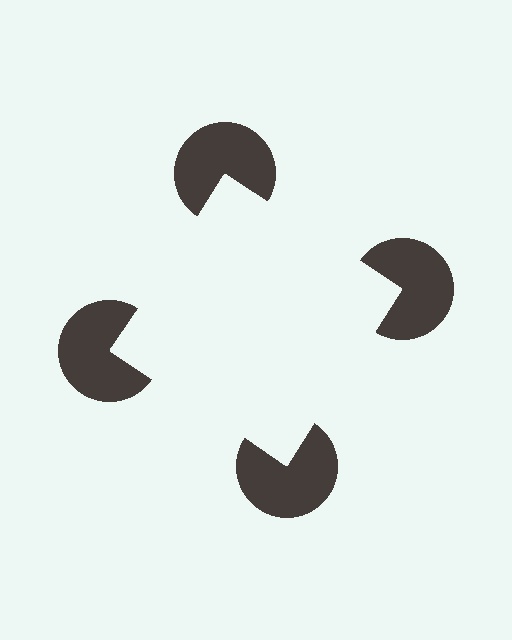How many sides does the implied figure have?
4 sides.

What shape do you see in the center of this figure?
An illusory square — its edges are inferred from the aligned wedge cuts in the pac-man discs, not physically drawn.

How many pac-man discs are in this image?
There are 4 — one at each vertex of the illusory square.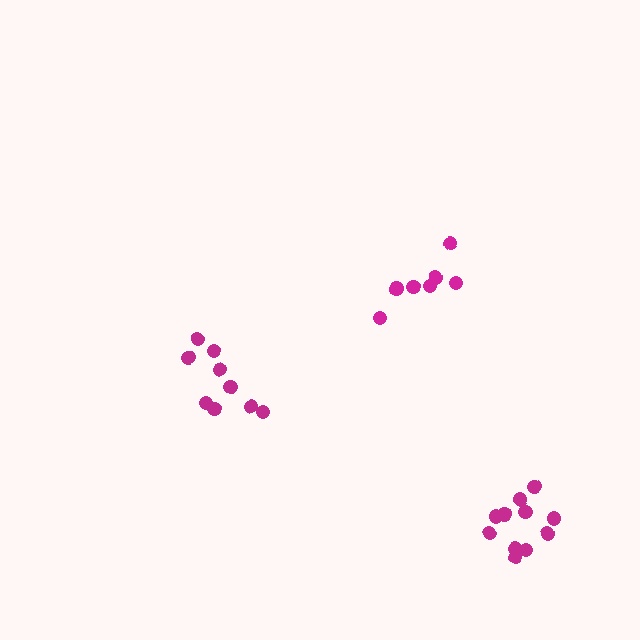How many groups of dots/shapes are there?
There are 3 groups.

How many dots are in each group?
Group 1: 9 dots, Group 2: 12 dots, Group 3: 7 dots (28 total).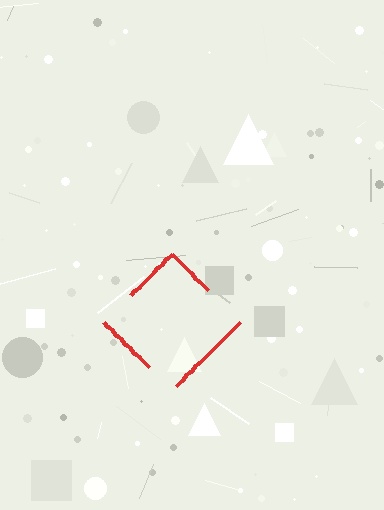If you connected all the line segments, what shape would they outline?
They would outline a diamond.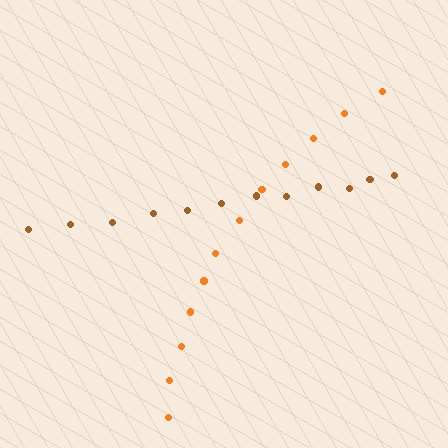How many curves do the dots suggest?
There are 2 distinct paths.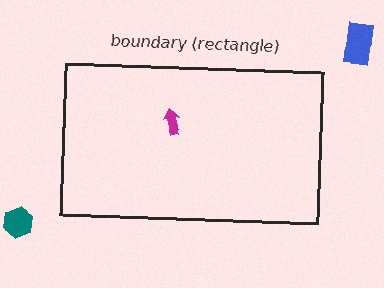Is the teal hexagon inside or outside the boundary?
Outside.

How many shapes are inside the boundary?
1 inside, 2 outside.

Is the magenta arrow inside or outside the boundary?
Inside.